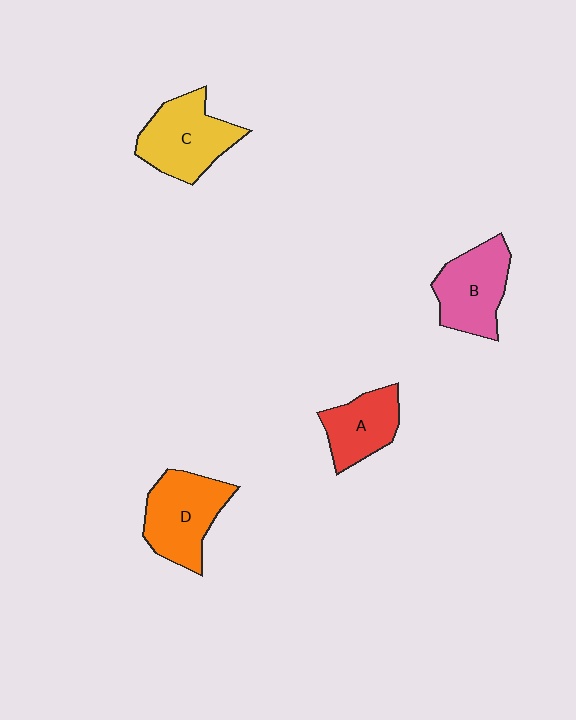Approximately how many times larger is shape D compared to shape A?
Approximately 1.3 times.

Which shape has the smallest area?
Shape A (red).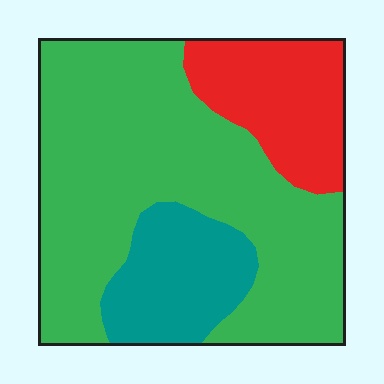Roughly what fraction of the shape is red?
Red covers 19% of the shape.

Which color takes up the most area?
Green, at roughly 65%.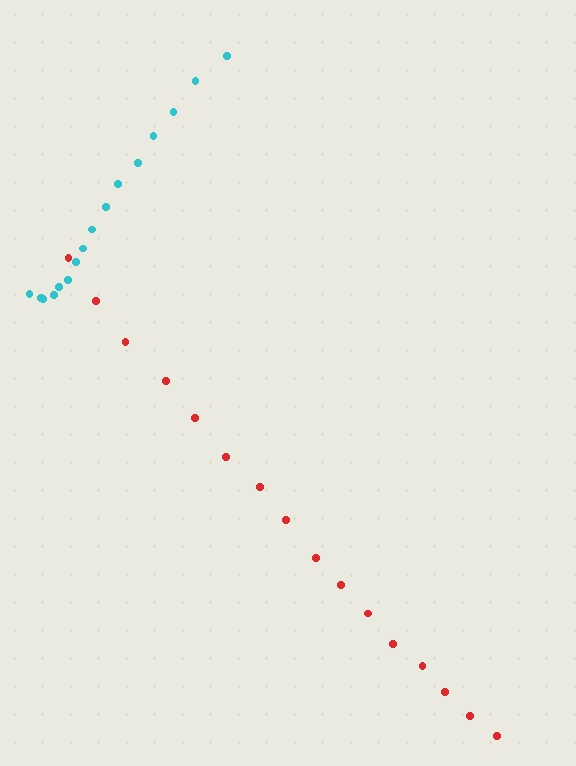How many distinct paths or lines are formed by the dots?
There are 2 distinct paths.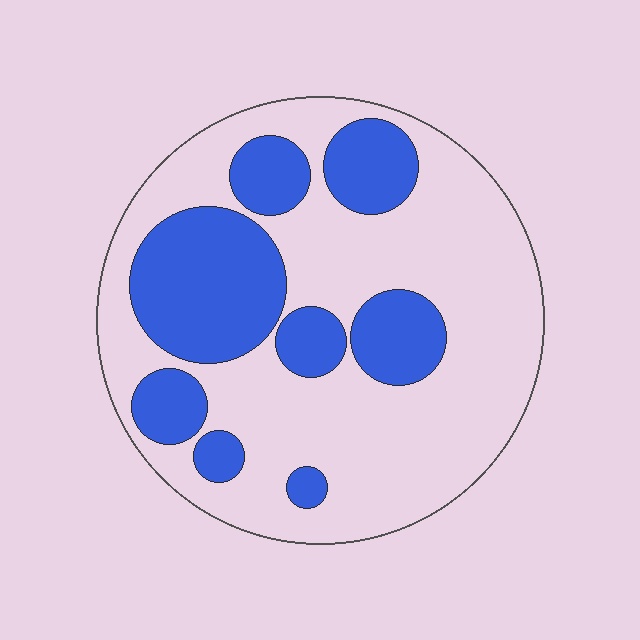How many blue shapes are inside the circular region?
8.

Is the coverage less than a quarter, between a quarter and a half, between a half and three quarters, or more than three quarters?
Between a quarter and a half.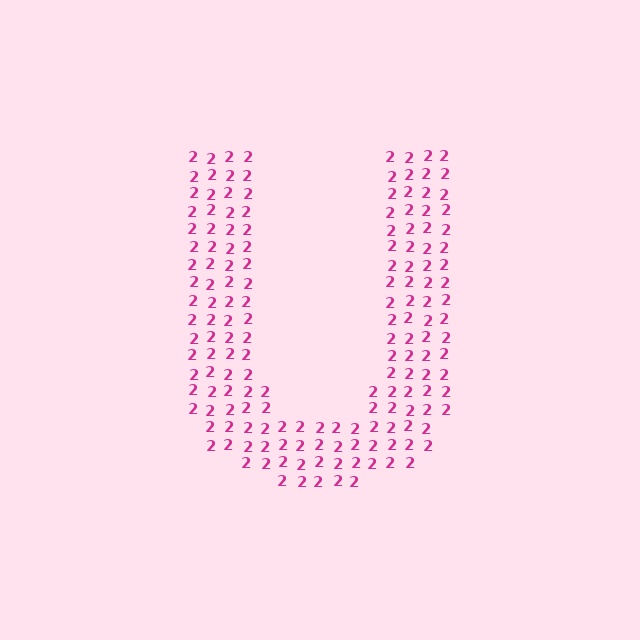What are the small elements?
The small elements are digit 2's.